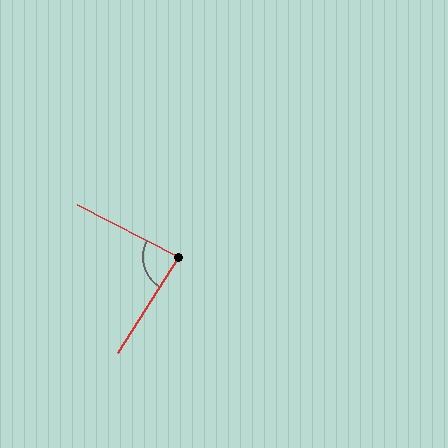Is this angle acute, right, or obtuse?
It is acute.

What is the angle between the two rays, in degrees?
Approximately 85 degrees.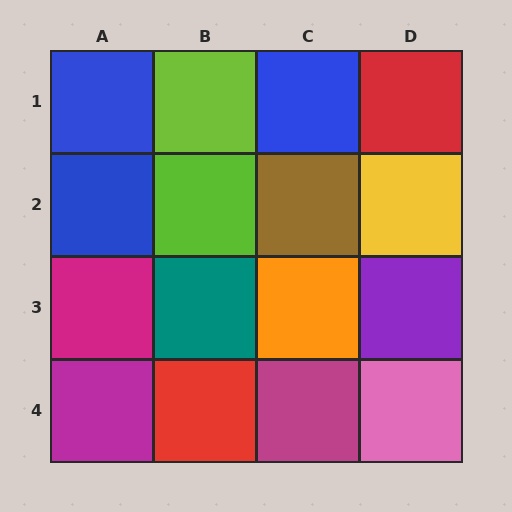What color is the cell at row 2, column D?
Yellow.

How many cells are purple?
1 cell is purple.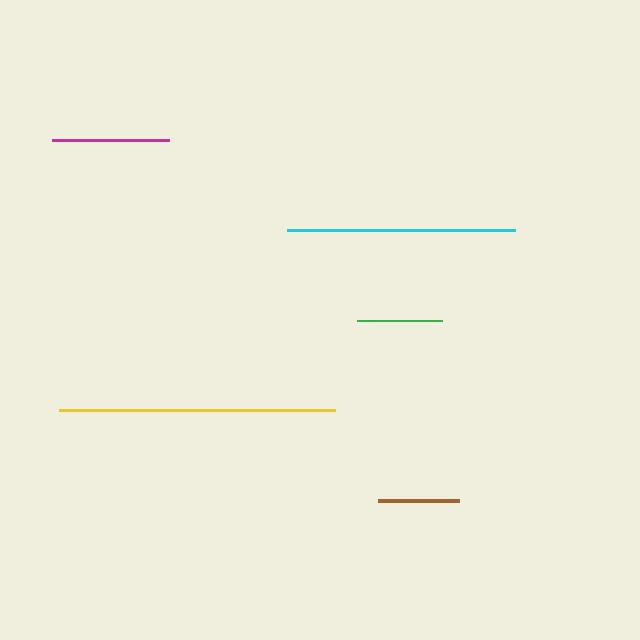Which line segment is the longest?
The yellow line is the longest at approximately 276 pixels.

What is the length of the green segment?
The green segment is approximately 85 pixels long.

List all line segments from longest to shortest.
From longest to shortest: yellow, cyan, magenta, green, brown.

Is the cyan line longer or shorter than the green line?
The cyan line is longer than the green line.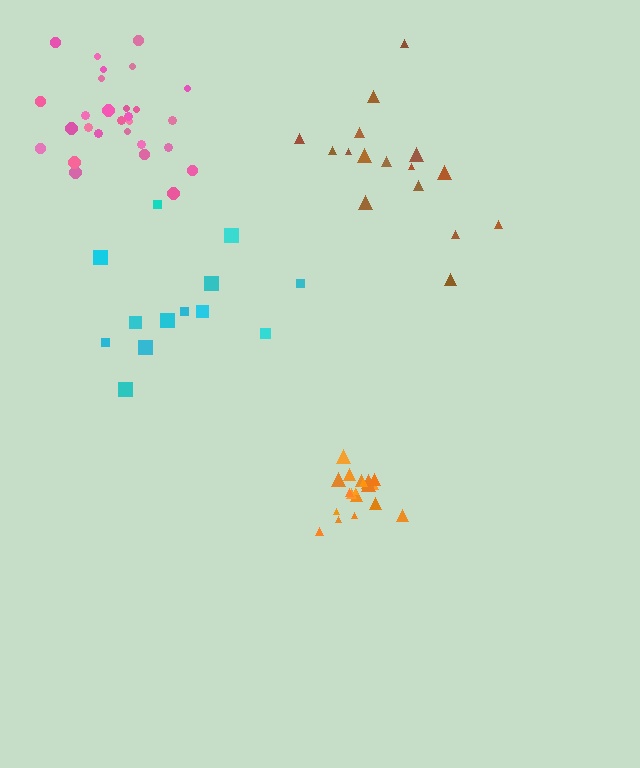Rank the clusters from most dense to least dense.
orange, pink, brown, cyan.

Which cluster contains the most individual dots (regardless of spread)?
Pink (28).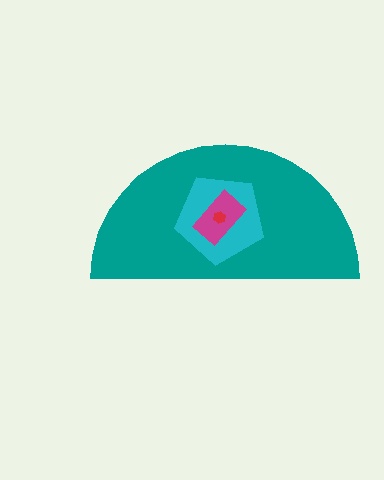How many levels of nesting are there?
4.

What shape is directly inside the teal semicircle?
The cyan pentagon.